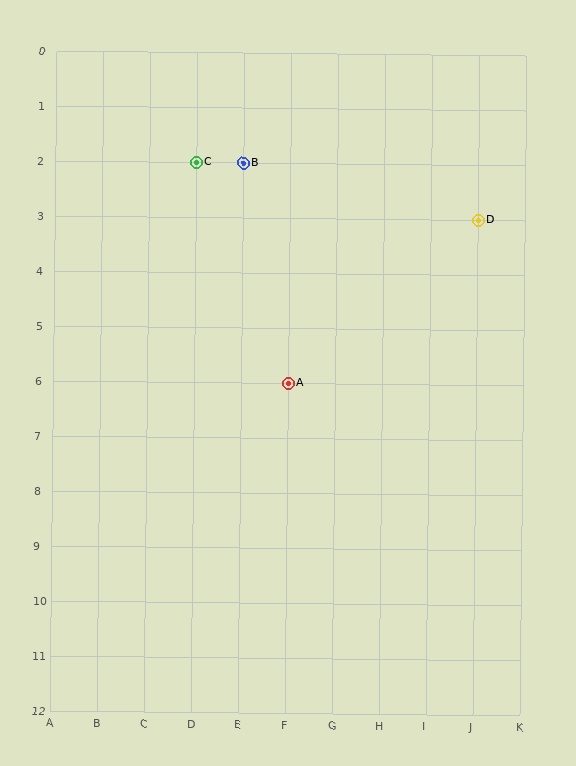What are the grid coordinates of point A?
Point A is at grid coordinates (F, 6).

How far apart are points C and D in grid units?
Points C and D are 6 columns and 1 row apart (about 6.1 grid units diagonally).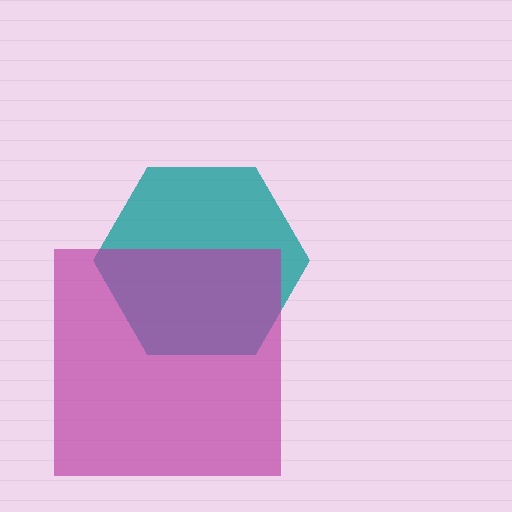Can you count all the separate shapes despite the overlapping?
Yes, there are 2 separate shapes.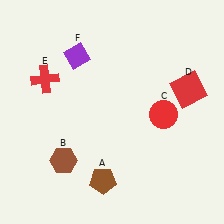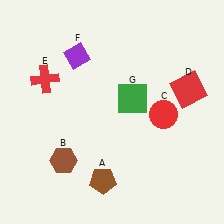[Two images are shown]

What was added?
A green square (G) was added in Image 2.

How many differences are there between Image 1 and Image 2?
There is 1 difference between the two images.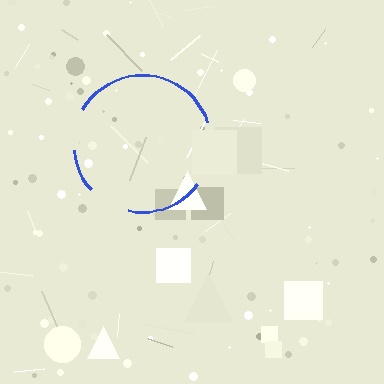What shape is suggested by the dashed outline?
The dashed outline suggests a circle.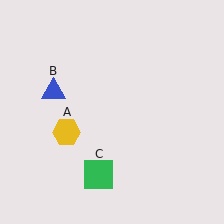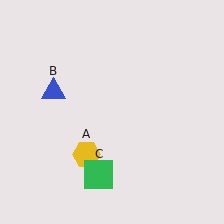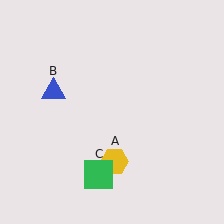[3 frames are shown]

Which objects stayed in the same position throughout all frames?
Blue triangle (object B) and green square (object C) remained stationary.